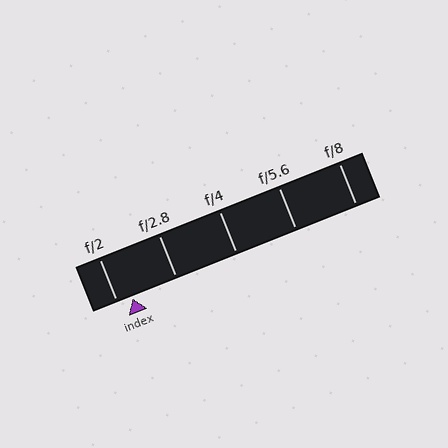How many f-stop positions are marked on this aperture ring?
There are 5 f-stop positions marked.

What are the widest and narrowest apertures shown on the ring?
The widest aperture shown is f/2 and the narrowest is f/8.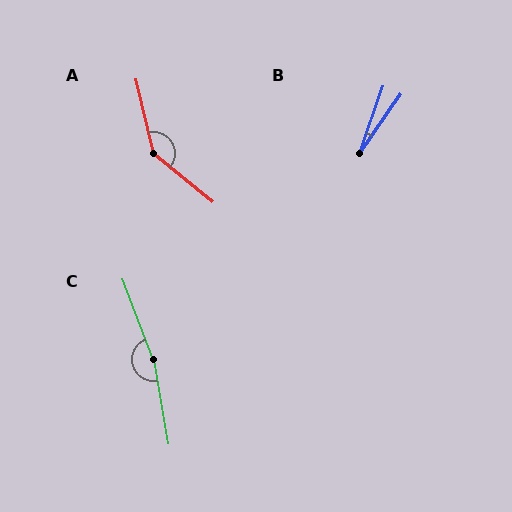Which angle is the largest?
C, at approximately 169 degrees.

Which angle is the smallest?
B, at approximately 16 degrees.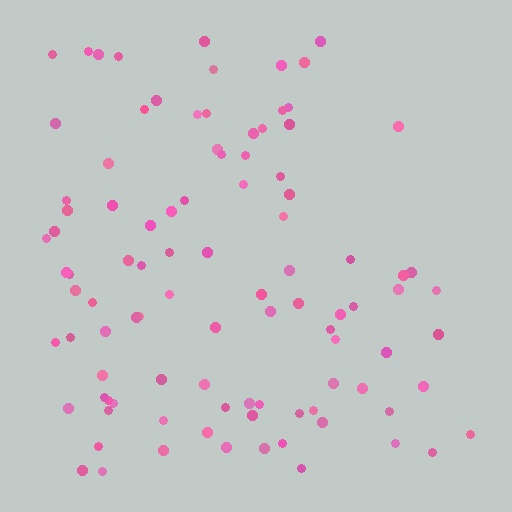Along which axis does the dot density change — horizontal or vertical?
Horizontal.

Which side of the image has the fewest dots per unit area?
The right.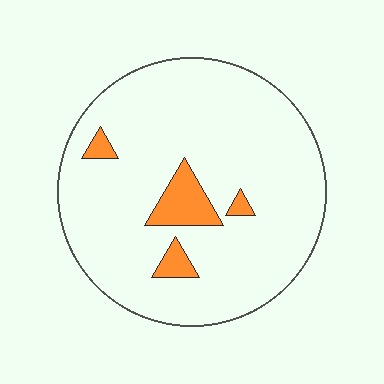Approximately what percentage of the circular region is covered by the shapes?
Approximately 10%.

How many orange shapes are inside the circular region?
4.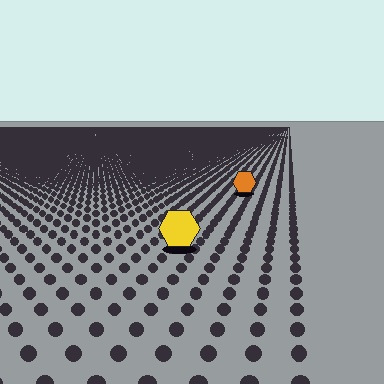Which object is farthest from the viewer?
The orange hexagon is farthest from the viewer. It appears smaller and the ground texture around it is denser.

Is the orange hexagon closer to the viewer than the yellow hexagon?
No. The yellow hexagon is closer — you can tell from the texture gradient: the ground texture is coarser near it.